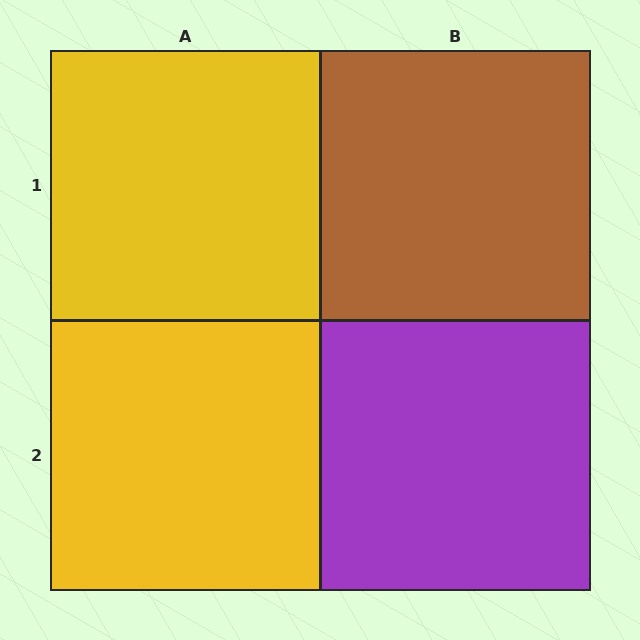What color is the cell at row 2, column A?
Yellow.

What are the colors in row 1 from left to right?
Yellow, brown.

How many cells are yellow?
2 cells are yellow.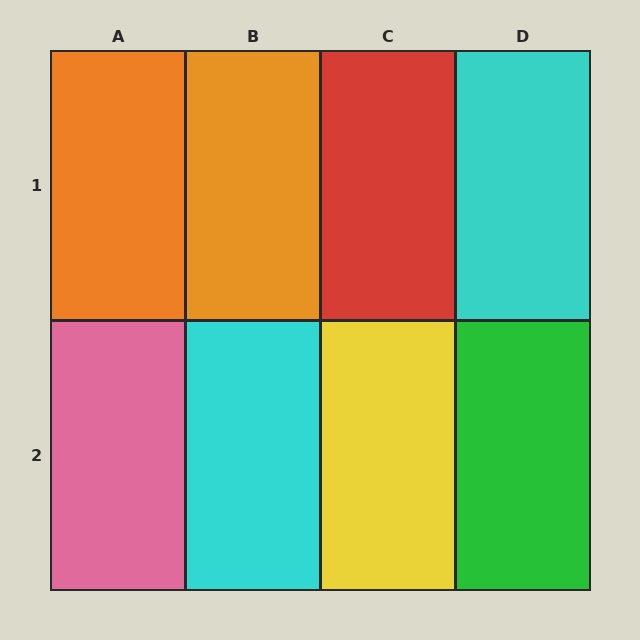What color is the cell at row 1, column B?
Orange.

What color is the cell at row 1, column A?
Orange.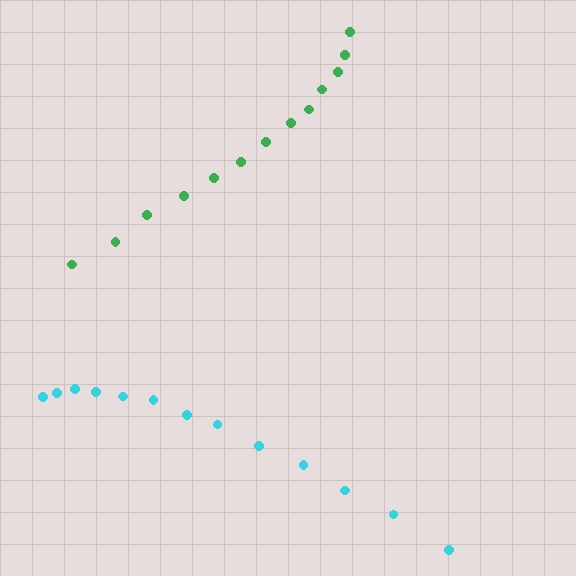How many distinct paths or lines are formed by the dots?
There are 2 distinct paths.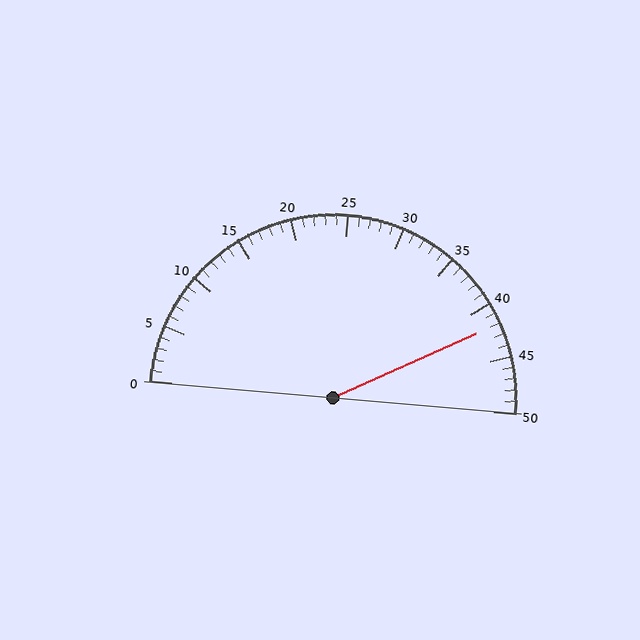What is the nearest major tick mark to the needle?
The nearest major tick mark is 40.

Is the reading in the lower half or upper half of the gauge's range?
The reading is in the upper half of the range (0 to 50).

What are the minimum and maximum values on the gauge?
The gauge ranges from 0 to 50.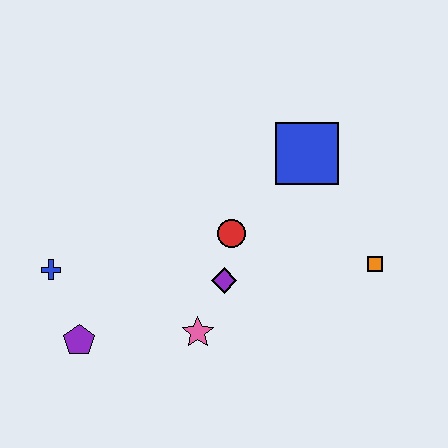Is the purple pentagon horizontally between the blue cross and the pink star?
Yes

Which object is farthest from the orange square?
The blue cross is farthest from the orange square.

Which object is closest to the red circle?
The purple diamond is closest to the red circle.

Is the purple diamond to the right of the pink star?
Yes